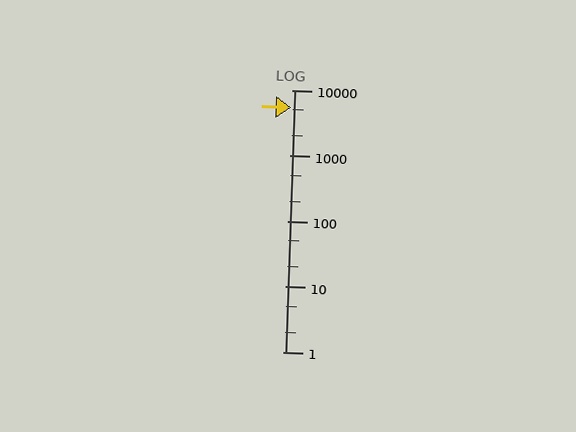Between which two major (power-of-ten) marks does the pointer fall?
The pointer is between 1000 and 10000.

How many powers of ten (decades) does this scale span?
The scale spans 4 decades, from 1 to 10000.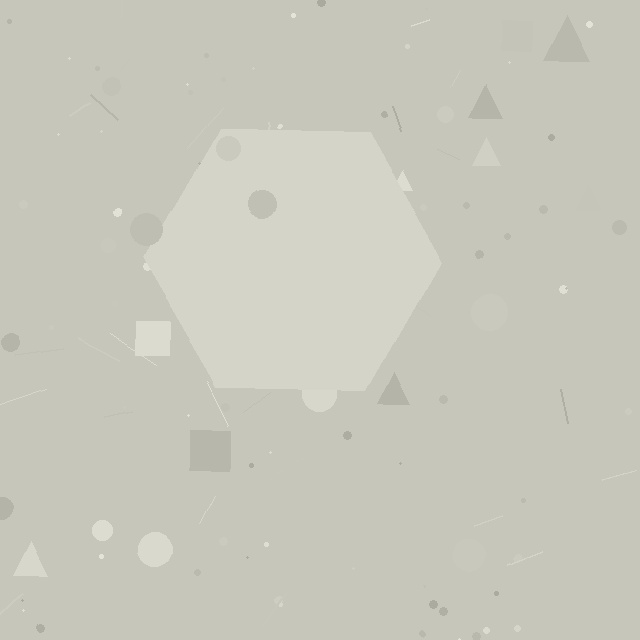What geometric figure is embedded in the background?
A hexagon is embedded in the background.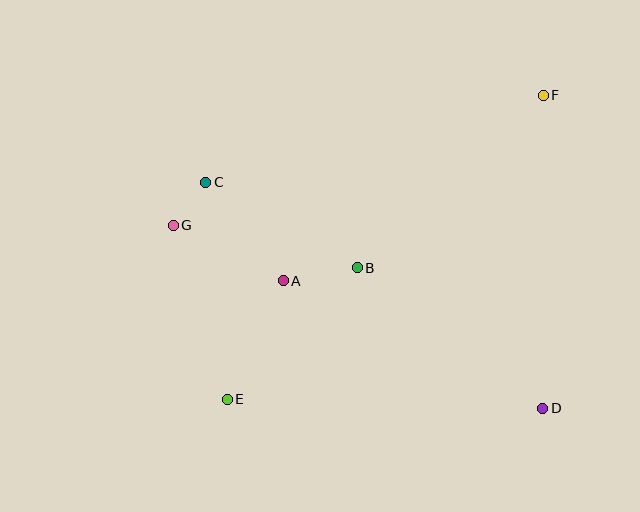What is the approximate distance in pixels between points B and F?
The distance between B and F is approximately 254 pixels.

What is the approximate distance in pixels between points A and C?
The distance between A and C is approximately 126 pixels.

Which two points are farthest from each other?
Points E and F are farthest from each other.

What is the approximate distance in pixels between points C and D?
The distance between C and D is approximately 406 pixels.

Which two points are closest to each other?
Points C and G are closest to each other.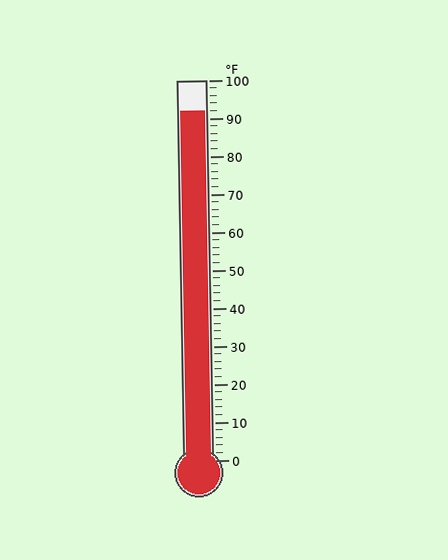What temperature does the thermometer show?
The thermometer shows approximately 92°F.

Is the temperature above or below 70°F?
The temperature is above 70°F.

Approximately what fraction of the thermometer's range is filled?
The thermometer is filled to approximately 90% of its range.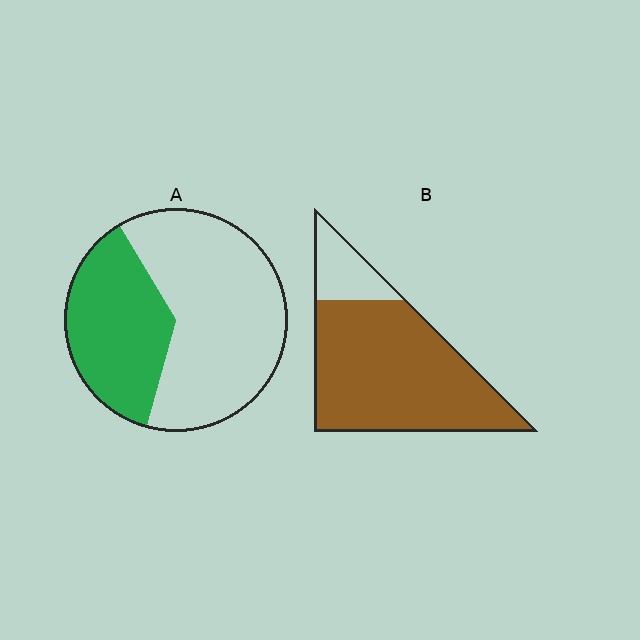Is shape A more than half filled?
No.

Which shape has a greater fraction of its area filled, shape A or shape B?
Shape B.